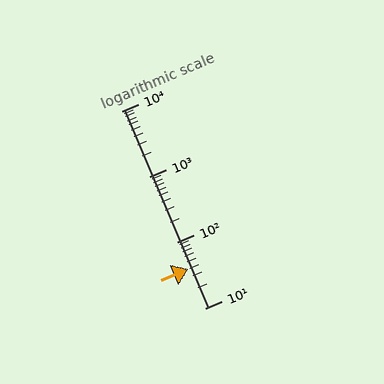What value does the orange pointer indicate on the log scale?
The pointer indicates approximately 40.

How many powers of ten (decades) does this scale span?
The scale spans 3 decades, from 10 to 10000.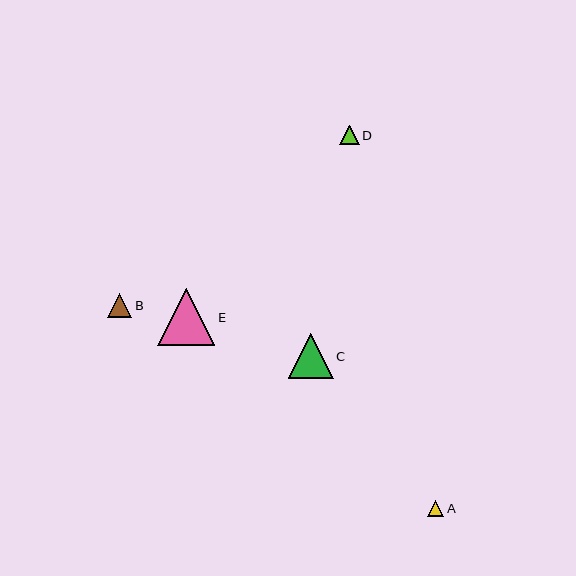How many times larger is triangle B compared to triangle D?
Triangle B is approximately 1.2 times the size of triangle D.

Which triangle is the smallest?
Triangle A is the smallest with a size of approximately 16 pixels.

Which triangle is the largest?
Triangle E is the largest with a size of approximately 57 pixels.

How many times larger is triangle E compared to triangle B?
Triangle E is approximately 2.4 times the size of triangle B.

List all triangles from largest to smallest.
From largest to smallest: E, C, B, D, A.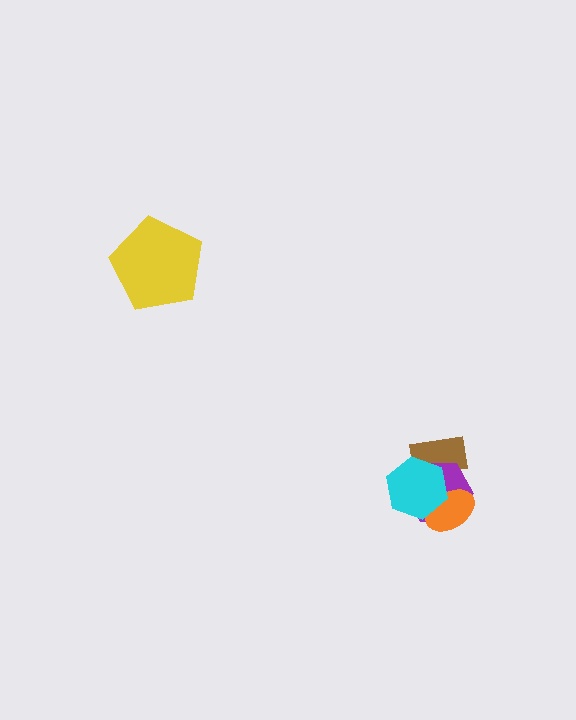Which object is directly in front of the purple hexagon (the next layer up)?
The orange ellipse is directly in front of the purple hexagon.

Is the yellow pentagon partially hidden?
No, no other shape covers it.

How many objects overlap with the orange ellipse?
2 objects overlap with the orange ellipse.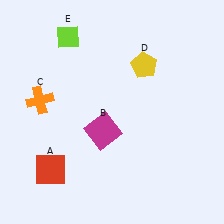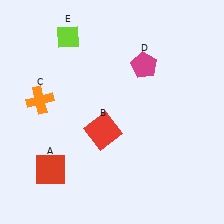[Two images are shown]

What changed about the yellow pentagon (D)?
In Image 1, D is yellow. In Image 2, it changed to magenta.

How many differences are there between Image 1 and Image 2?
There are 2 differences between the two images.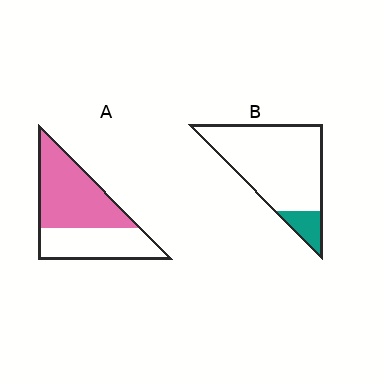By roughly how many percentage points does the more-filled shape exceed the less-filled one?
By roughly 45 percentage points (A over B).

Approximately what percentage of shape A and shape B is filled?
A is approximately 60% and B is approximately 15%.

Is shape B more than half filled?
No.